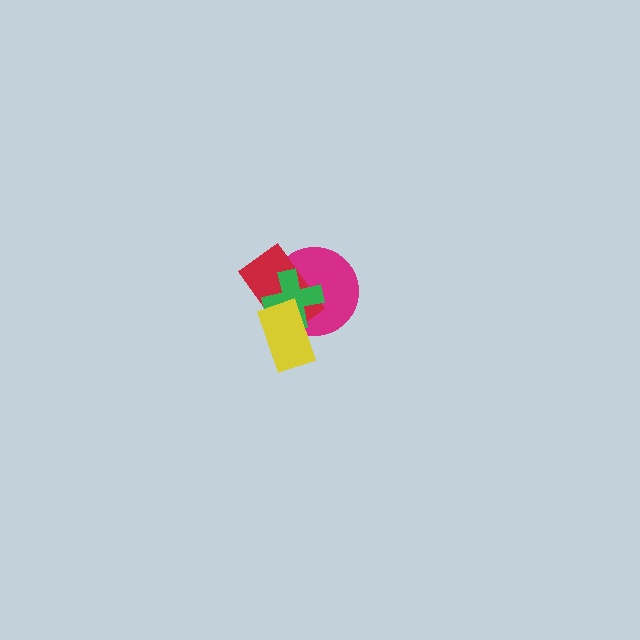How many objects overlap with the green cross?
3 objects overlap with the green cross.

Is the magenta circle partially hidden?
Yes, it is partially covered by another shape.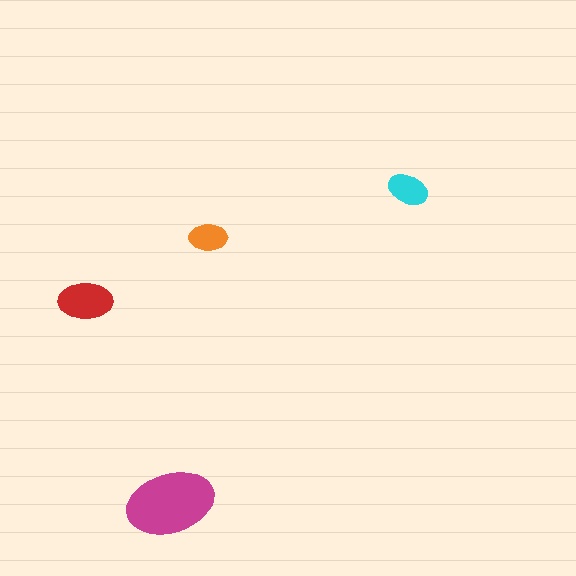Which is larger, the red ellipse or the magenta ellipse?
The magenta one.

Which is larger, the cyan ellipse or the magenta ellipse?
The magenta one.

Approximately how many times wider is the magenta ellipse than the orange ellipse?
About 2.5 times wider.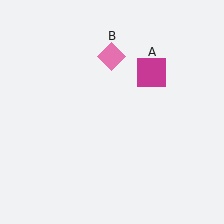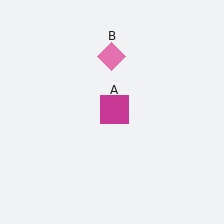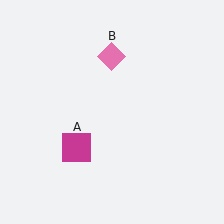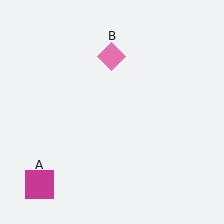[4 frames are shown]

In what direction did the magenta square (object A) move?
The magenta square (object A) moved down and to the left.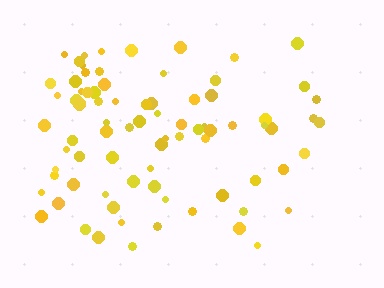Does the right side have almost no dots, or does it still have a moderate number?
Still a moderate number, just noticeably fewer than the left.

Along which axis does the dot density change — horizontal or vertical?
Horizontal.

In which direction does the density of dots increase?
From right to left, with the left side densest.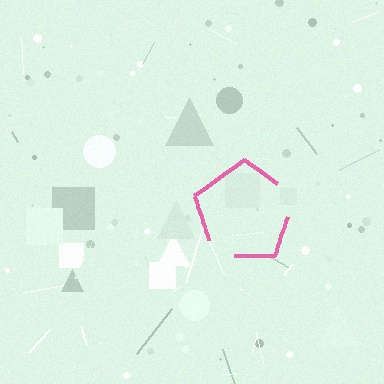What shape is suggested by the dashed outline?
The dashed outline suggests a pentagon.